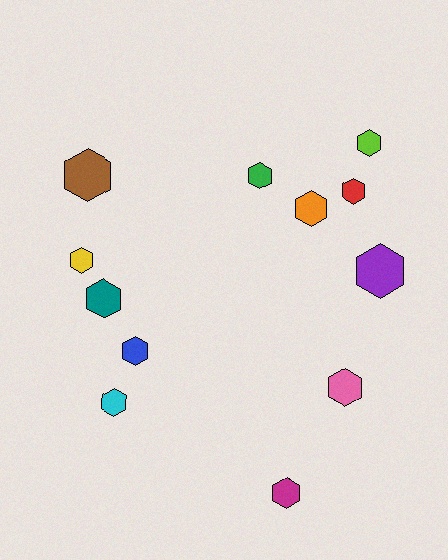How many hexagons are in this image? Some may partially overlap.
There are 12 hexagons.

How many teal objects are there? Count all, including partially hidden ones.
There is 1 teal object.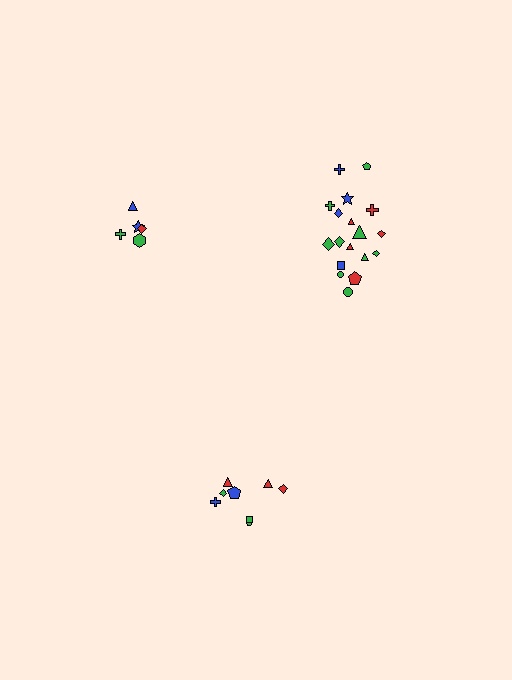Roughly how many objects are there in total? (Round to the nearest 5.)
Roughly 30 objects in total.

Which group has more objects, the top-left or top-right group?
The top-right group.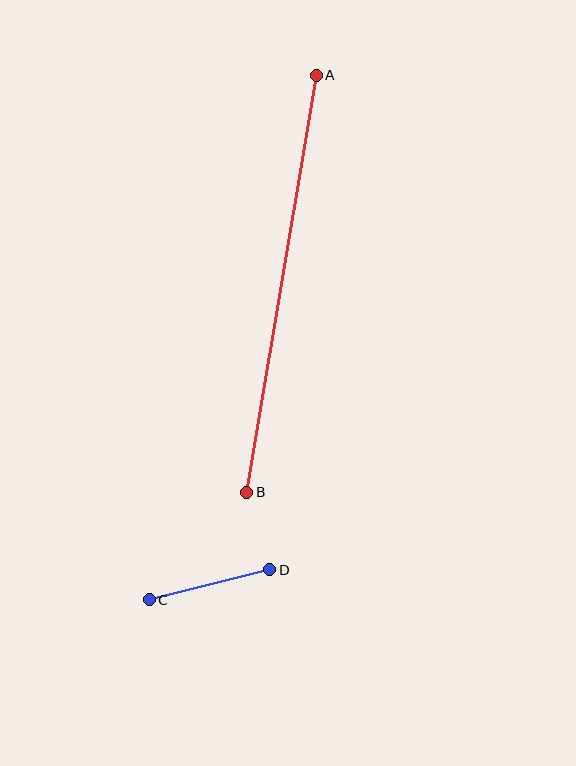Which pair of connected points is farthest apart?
Points A and B are farthest apart.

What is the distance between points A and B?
The distance is approximately 423 pixels.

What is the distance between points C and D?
The distance is approximately 124 pixels.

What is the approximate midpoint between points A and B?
The midpoint is at approximately (282, 284) pixels.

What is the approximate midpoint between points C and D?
The midpoint is at approximately (209, 585) pixels.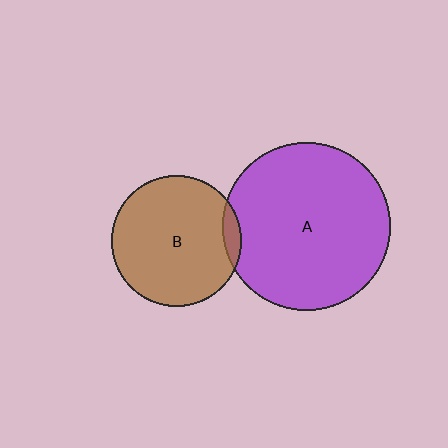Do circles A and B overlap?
Yes.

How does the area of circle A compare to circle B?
Approximately 1.6 times.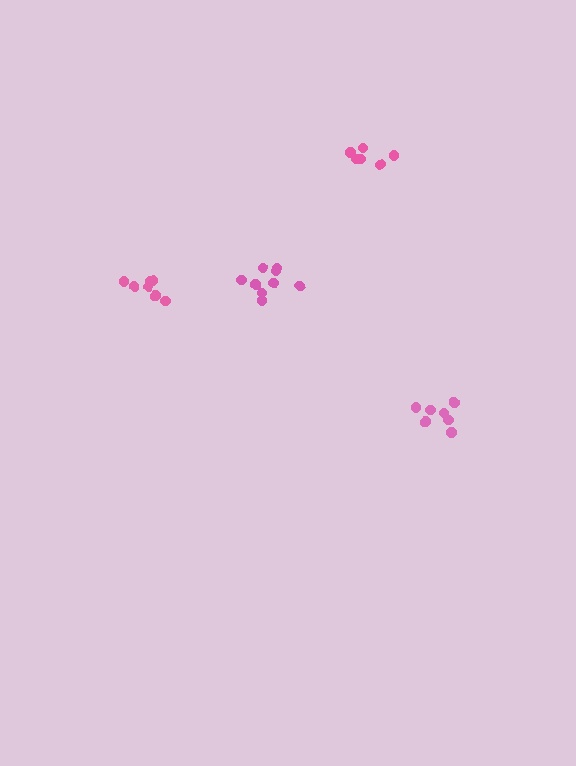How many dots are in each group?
Group 1: 9 dots, Group 2: 6 dots, Group 3: 7 dots, Group 4: 7 dots (29 total).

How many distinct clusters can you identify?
There are 4 distinct clusters.